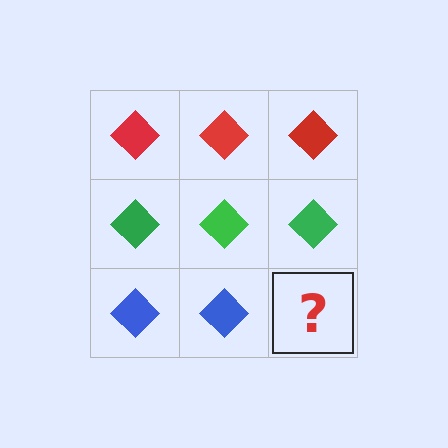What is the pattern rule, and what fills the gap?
The rule is that each row has a consistent color. The gap should be filled with a blue diamond.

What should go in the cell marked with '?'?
The missing cell should contain a blue diamond.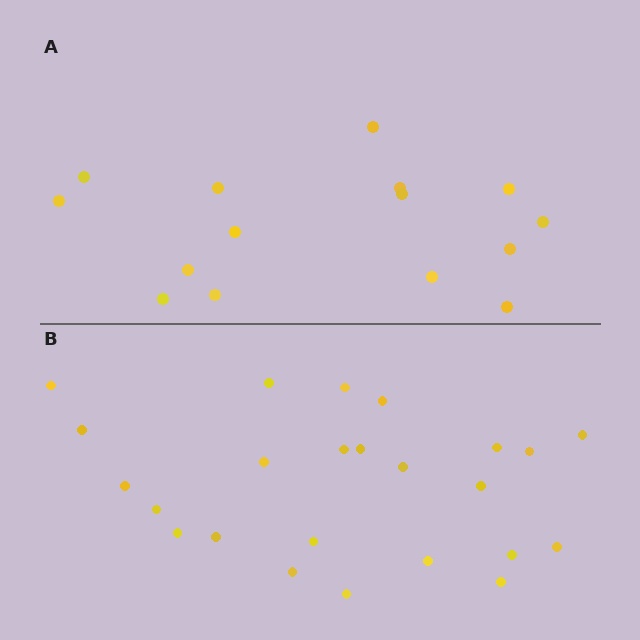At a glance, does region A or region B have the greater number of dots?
Region B (the bottom region) has more dots.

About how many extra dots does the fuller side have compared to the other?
Region B has roughly 8 or so more dots than region A.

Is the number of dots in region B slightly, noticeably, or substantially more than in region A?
Region B has substantially more. The ratio is roughly 1.6 to 1.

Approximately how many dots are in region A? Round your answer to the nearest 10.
About 20 dots. (The exact count is 15, which rounds to 20.)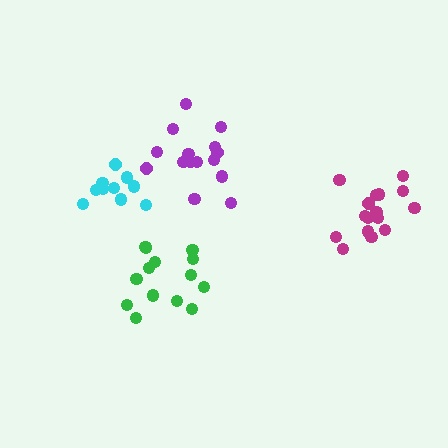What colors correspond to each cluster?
The clusters are colored: purple, magenta, green, cyan.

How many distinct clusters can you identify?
There are 4 distinct clusters.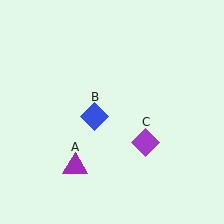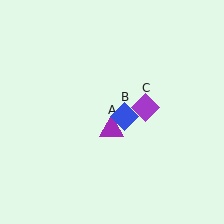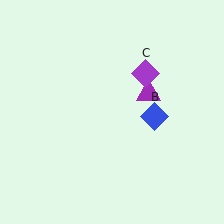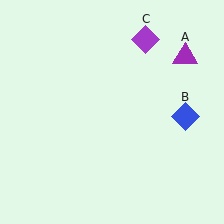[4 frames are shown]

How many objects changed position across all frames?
3 objects changed position: purple triangle (object A), blue diamond (object B), purple diamond (object C).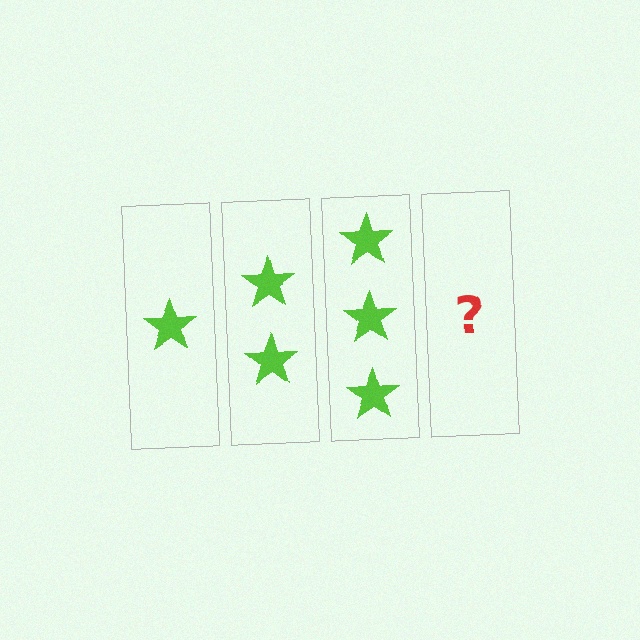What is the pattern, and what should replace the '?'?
The pattern is that each step adds one more star. The '?' should be 4 stars.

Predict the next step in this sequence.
The next step is 4 stars.